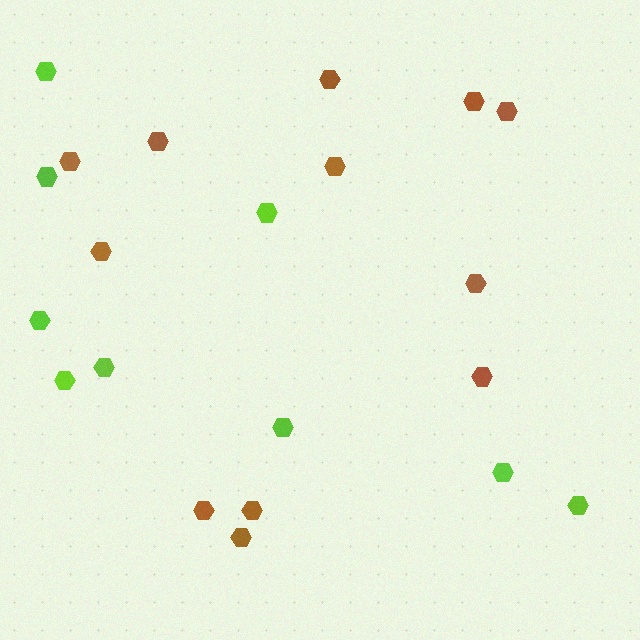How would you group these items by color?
There are 2 groups: one group of brown hexagons (12) and one group of lime hexagons (9).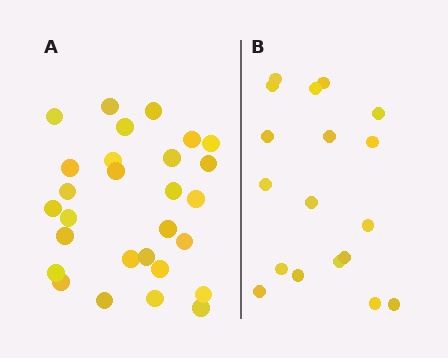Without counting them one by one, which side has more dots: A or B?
Region A (the left region) has more dots.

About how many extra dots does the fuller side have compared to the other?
Region A has roughly 10 or so more dots than region B.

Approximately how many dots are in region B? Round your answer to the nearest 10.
About 20 dots. (The exact count is 18, which rounds to 20.)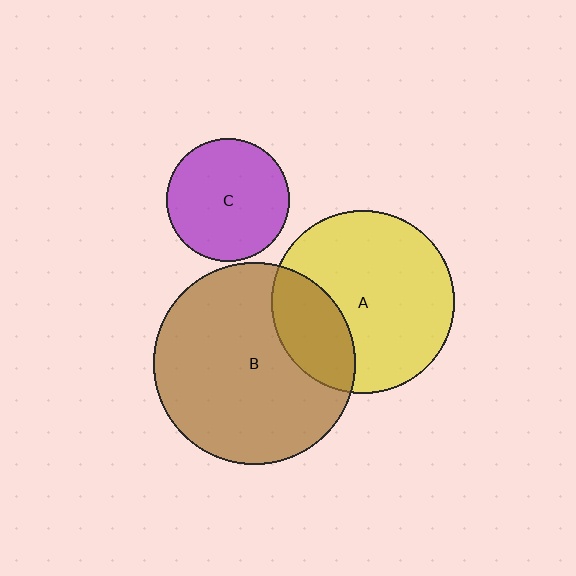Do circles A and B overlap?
Yes.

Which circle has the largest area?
Circle B (brown).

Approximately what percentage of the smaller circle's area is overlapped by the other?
Approximately 25%.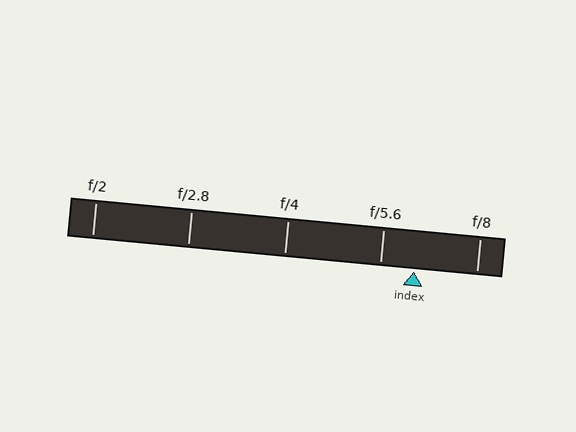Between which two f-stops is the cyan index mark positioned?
The index mark is between f/5.6 and f/8.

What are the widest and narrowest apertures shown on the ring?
The widest aperture shown is f/2 and the narrowest is f/8.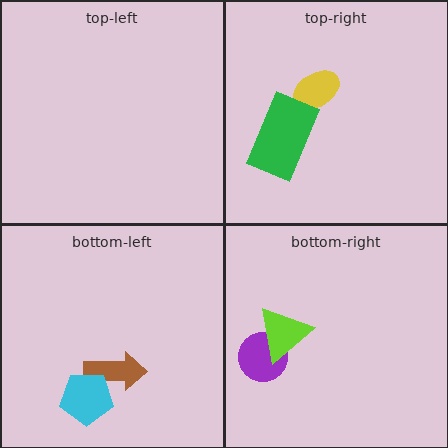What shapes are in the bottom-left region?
The brown arrow, the cyan pentagon.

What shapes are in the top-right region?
The yellow ellipse, the green rectangle.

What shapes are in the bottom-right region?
The purple circle, the lime triangle.